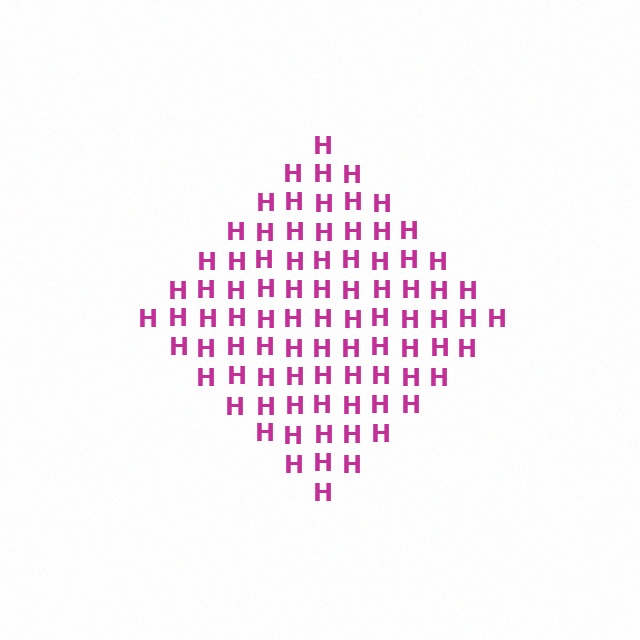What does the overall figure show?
The overall figure shows a diamond.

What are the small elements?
The small elements are letter H's.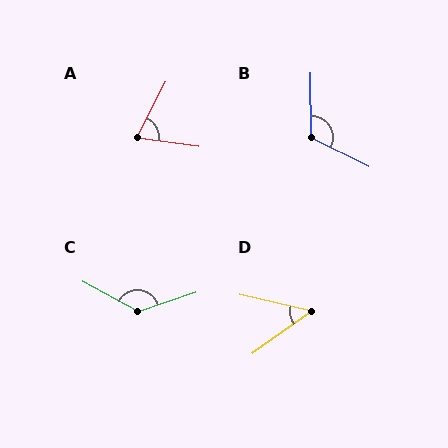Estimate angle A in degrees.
Approximately 71 degrees.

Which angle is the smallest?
D, at approximately 49 degrees.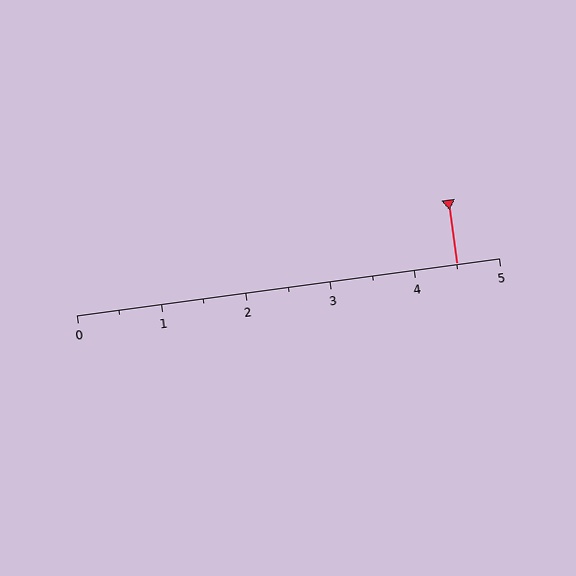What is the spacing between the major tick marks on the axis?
The major ticks are spaced 1 apart.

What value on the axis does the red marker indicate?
The marker indicates approximately 4.5.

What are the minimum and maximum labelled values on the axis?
The axis runs from 0 to 5.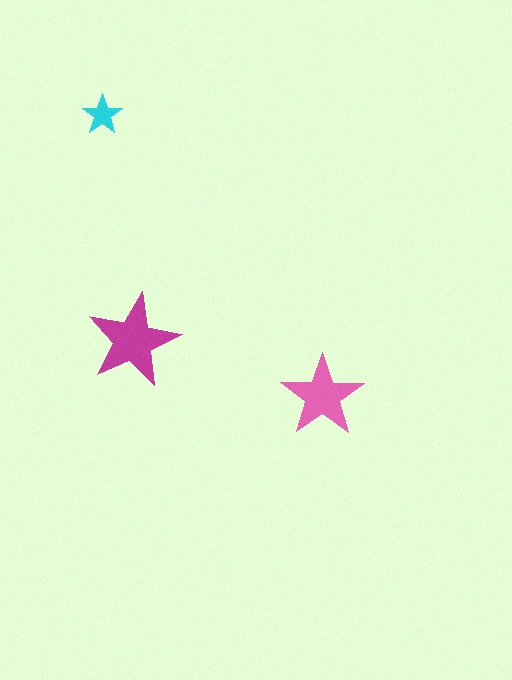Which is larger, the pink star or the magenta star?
The magenta one.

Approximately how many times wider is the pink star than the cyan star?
About 2 times wider.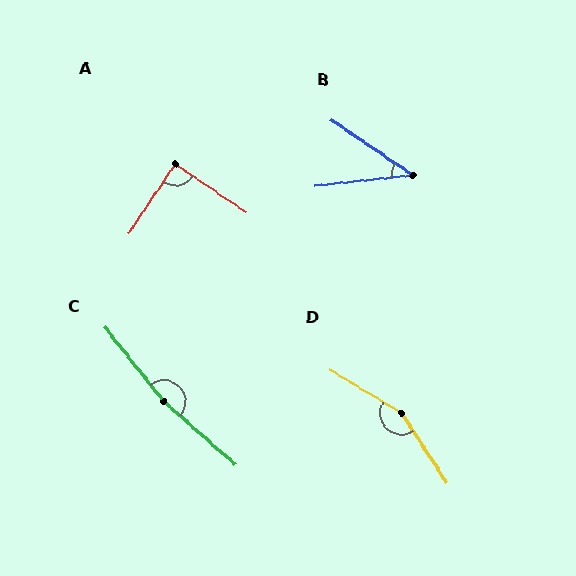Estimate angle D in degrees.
Approximately 154 degrees.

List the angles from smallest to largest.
B (40°), A (89°), D (154°), C (169°).